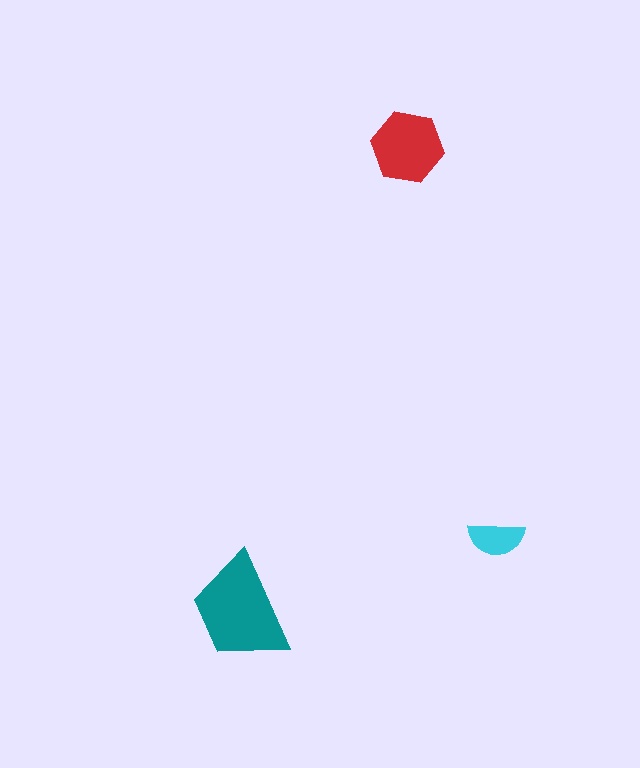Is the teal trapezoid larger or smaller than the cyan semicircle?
Larger.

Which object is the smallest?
The cyan semicircle.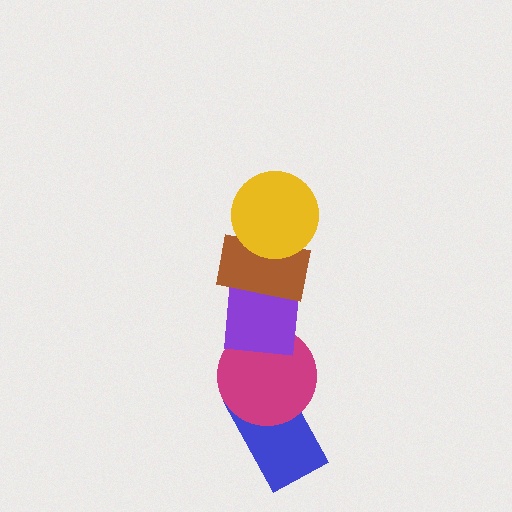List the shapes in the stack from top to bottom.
From top to bottom: the yellow circle, the brown rectangle, the purple square, the magenta circle, the blue rectangle.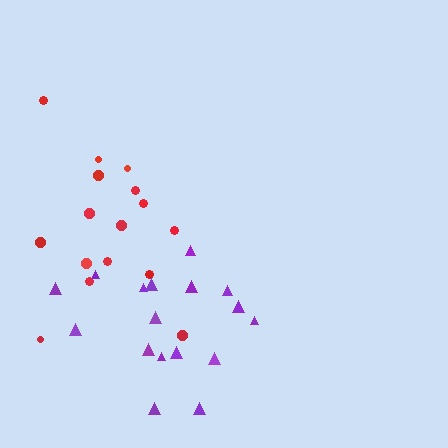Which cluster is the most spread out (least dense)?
Purple.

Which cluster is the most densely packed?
Red.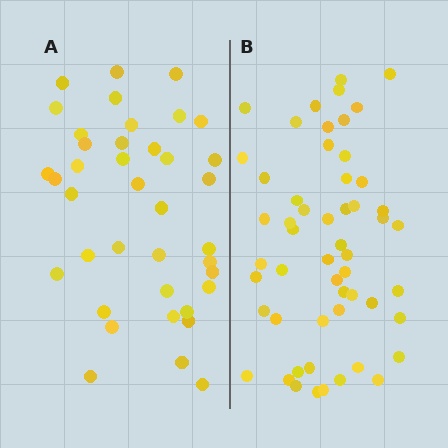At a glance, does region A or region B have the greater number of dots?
Region B (the right region) has more dots.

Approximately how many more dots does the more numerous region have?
Region B has approximately 15 more dots than region A.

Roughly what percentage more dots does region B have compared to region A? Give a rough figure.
About 40% more.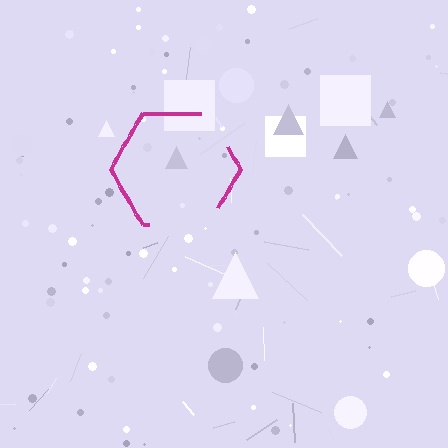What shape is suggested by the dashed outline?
The dashed outline suggests a hexagon.